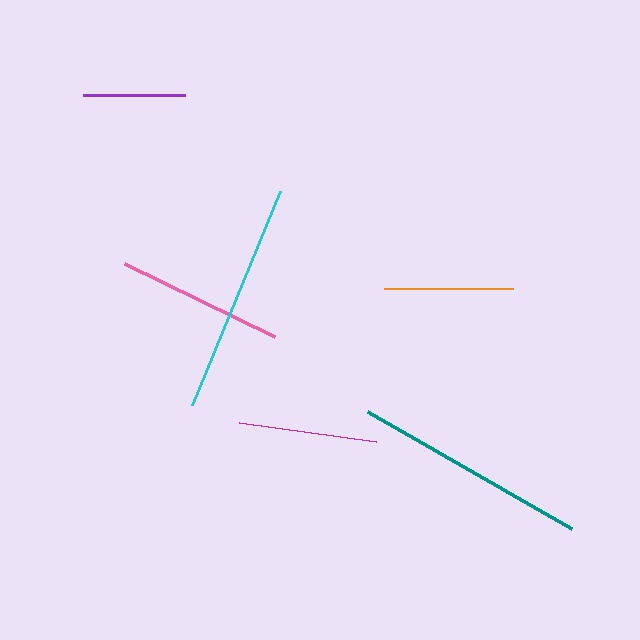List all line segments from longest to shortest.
From longest to shortest: teal, cyan, pink, magenta, orange, purple.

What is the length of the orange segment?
The orange segment is approximately 128 pixels long.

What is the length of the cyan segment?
The cyan segment is approximately 231 pixels long.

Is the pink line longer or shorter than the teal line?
The teal line is longer than the pink line.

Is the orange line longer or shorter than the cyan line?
The cyan line is longer than the orange line.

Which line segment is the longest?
The teal line is the longest at approximately 235 pixels.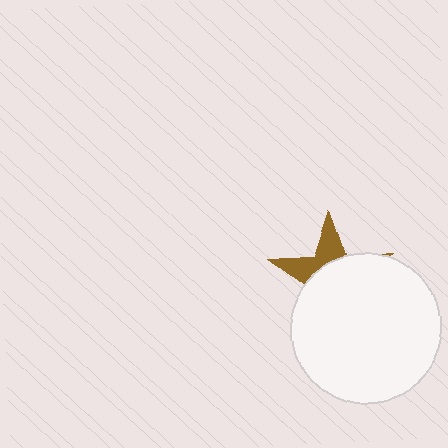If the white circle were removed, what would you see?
You would see the complete brown star.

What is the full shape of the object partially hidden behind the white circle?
The partially hidden object is a brown star.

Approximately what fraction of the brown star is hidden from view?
Roughly 68% of the brown star is hidden behind the white circle.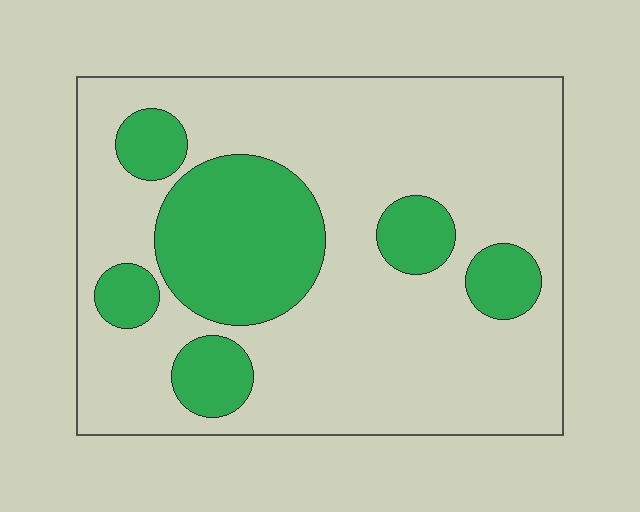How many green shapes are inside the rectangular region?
6.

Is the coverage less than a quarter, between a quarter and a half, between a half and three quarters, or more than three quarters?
Between a quarter and a half.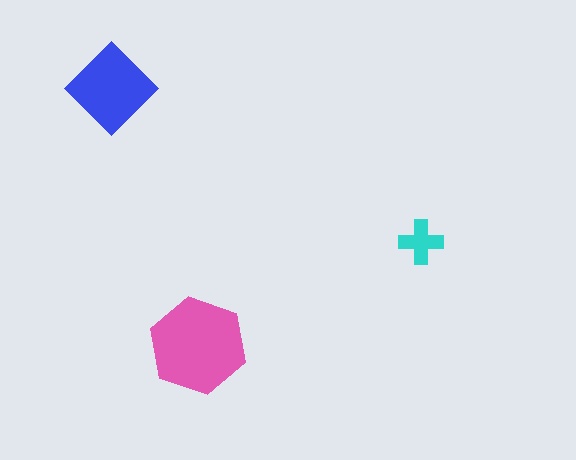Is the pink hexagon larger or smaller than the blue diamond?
Larger.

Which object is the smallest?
The cyan cross.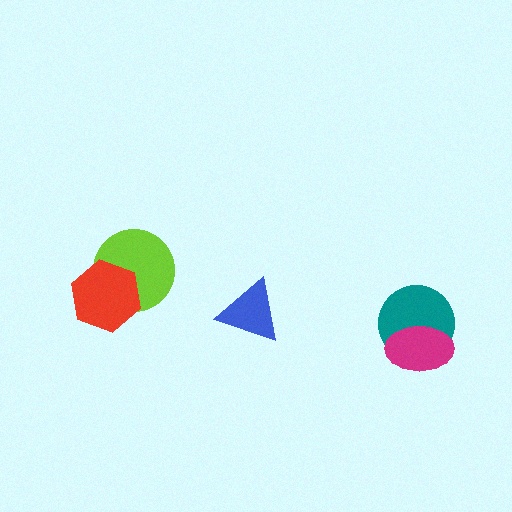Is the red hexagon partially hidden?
No, no other shape covers it.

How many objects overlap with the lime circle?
1 object overlaps with the lime circle.